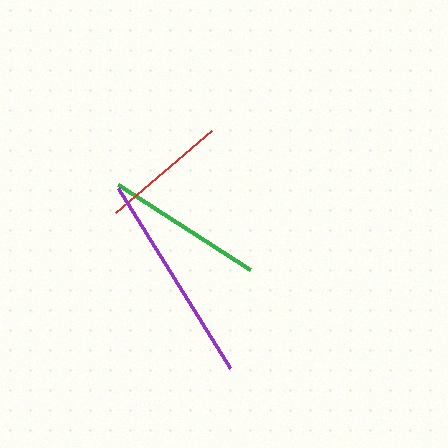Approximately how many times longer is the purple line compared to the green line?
The purple line is approximately 1.4 times the length of the green line.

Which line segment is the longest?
The purple line is the longest at approximately 213 pixels.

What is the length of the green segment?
The green segment is approximately 156 pixels long.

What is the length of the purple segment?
The purple segment is approximately 213 pixels long.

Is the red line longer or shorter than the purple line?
The purple line is longer than the red line.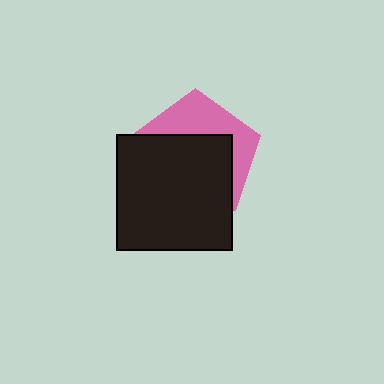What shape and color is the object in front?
The object in front is a black square.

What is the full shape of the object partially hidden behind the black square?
The partially hidden object is a pink pentagon.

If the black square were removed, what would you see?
You would see the complete pink pentagon.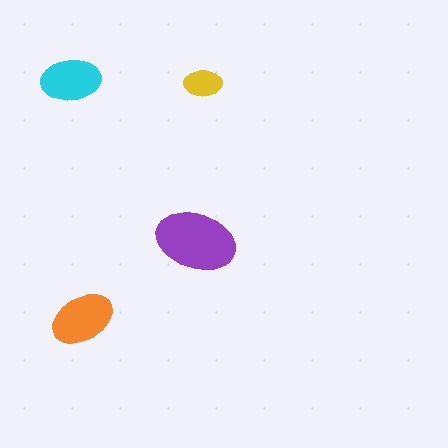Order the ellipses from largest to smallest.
the purple one, the orange one, the cyan one, the yellow one.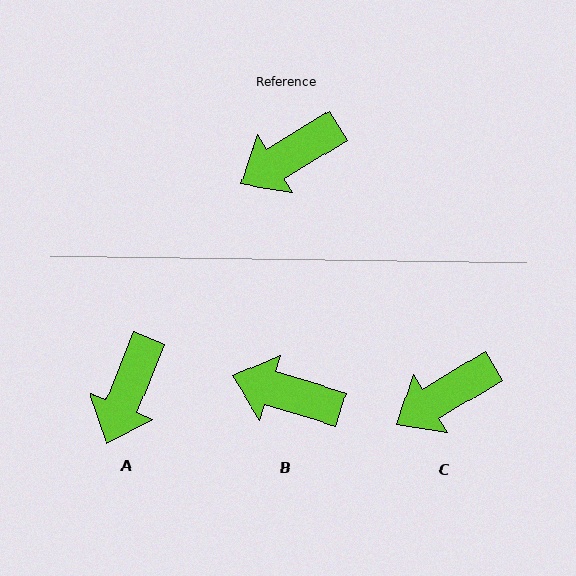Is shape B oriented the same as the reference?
No, it is off by about 48 degrees.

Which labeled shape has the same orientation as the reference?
C.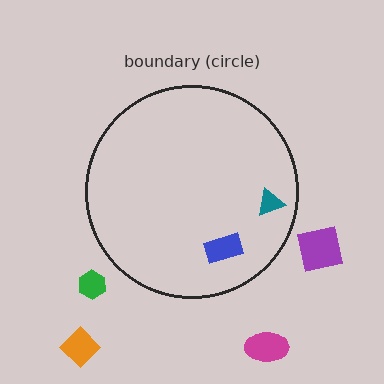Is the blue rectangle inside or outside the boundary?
Inside.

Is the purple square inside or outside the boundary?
Outside.